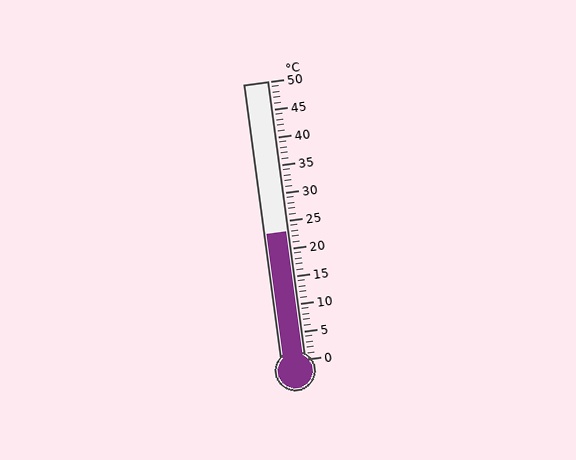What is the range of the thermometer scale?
The thermometer scale ranges from 0°C to 50°C.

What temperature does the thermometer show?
The thermometer shows approximately 23°C.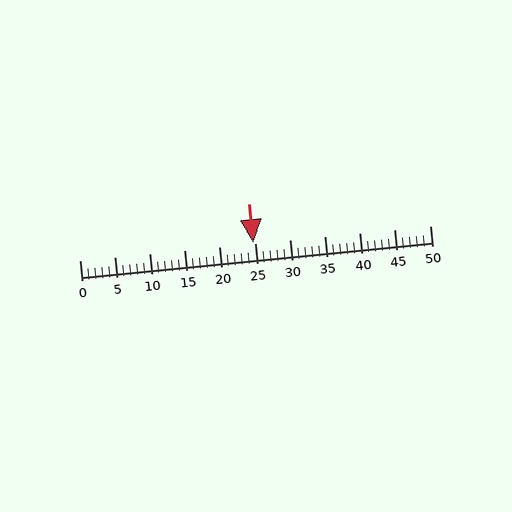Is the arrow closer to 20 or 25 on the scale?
The arrow is closer to 25.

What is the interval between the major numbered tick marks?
The major tick marks are spaced 5 units apart.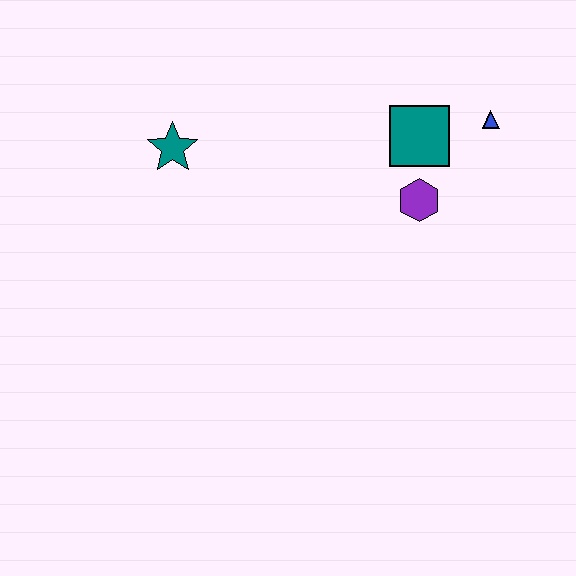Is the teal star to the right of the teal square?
No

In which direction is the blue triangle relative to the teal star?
The blue triangle is to the right of the teal star.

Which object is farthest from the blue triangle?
The teal star is farthest from the blue triangle.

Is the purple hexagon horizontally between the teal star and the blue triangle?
Yes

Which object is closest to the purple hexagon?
The teal square is closest to the purple hexagon.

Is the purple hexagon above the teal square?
No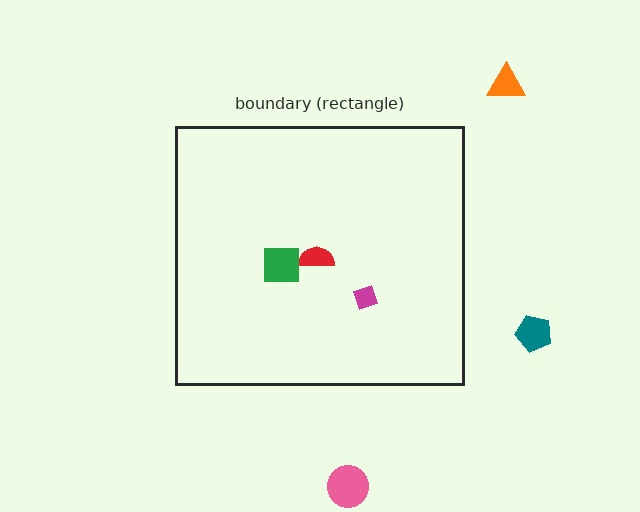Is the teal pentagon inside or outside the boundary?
Outside.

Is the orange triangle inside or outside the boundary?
Outside.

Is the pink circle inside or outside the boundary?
Outside.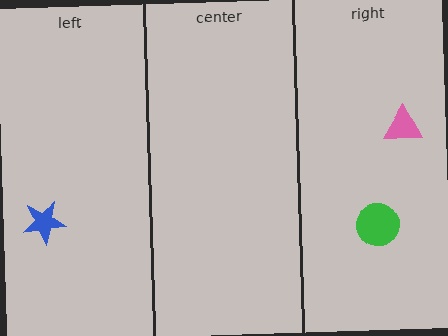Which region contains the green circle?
The right region.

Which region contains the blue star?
The left region.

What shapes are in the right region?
The green circle, the pink triangle.